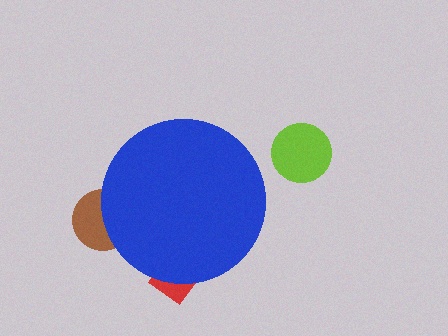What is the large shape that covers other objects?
A blue circle.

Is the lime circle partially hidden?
No, the lime circle is fully visible.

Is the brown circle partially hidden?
Yes, the brown circle is partially hidden behind the blue circle.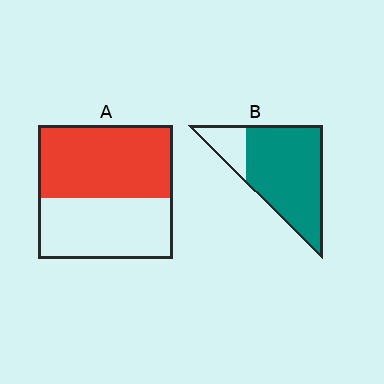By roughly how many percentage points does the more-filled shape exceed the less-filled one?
By roughly 25 percentage points (B over A).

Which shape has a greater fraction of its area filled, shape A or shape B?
Shape B.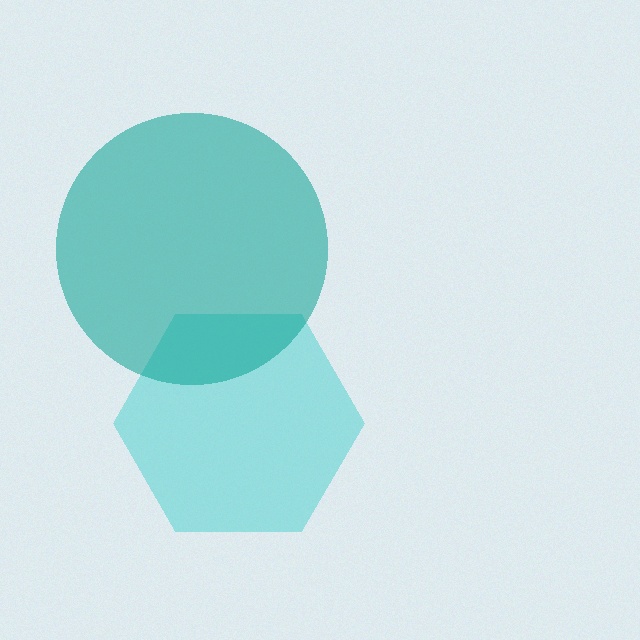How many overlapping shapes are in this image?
There are 2 overlapping shapes in the image.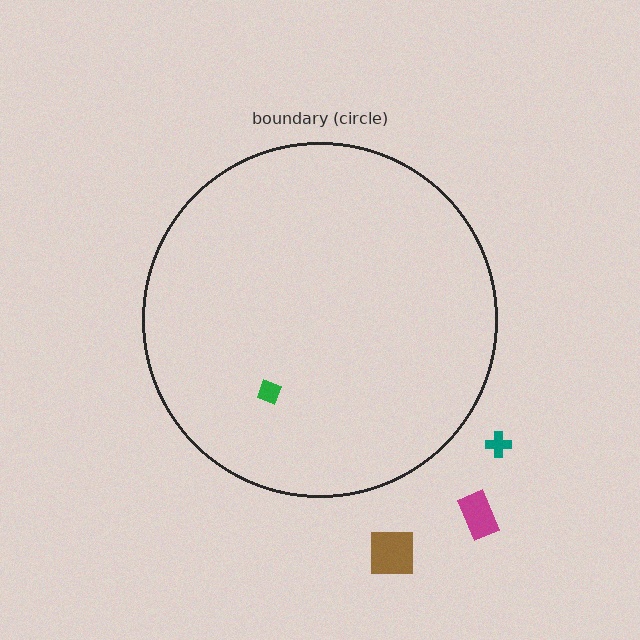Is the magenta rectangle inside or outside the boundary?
Outside.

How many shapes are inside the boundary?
1 inside, 3 outside.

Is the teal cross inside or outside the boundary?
Outside.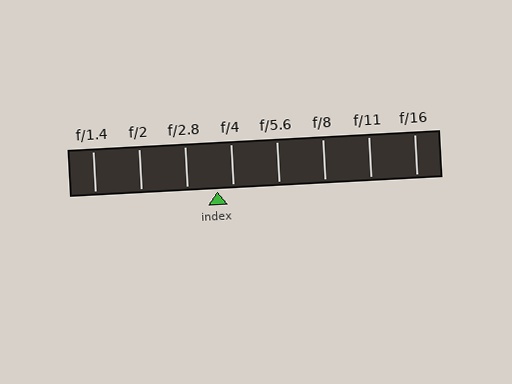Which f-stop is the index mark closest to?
The index mark is closest to f/4.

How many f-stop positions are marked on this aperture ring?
There are 8 f-stop positions marked.